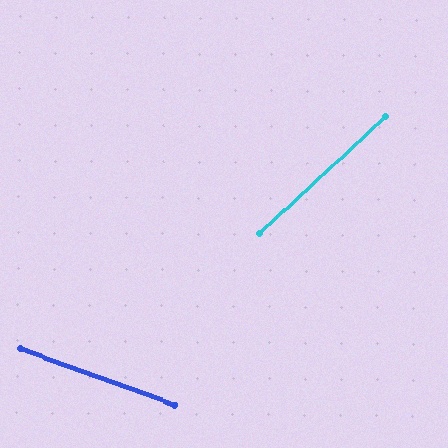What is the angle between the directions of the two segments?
Approximately 63 degrees.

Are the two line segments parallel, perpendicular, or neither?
Neither parallel nor perpendicular — they differ by about 63°.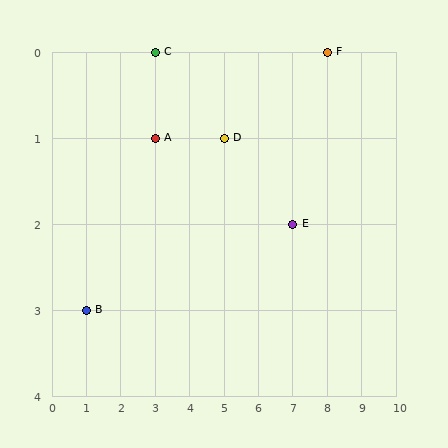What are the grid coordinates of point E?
Point E is at grid coordinates (7, 2).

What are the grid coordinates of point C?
Point C is at grid coordinates (3, 0).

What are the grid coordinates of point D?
Point D is at grid coordinates (5, 1).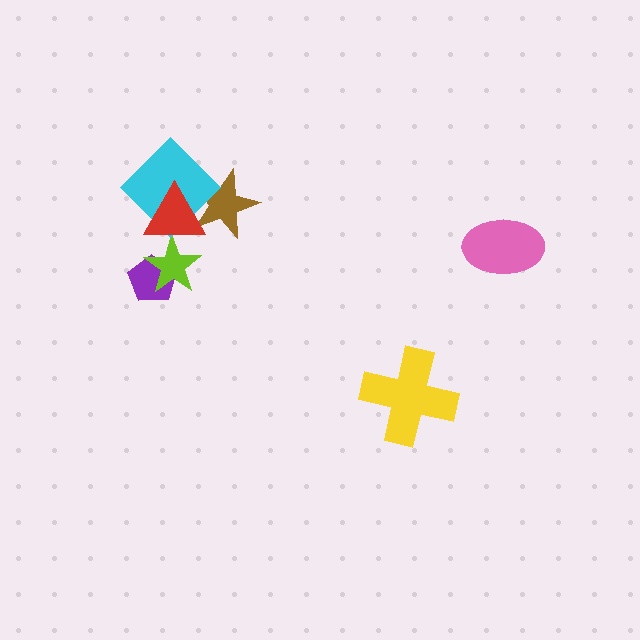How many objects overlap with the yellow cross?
0 objects overlap with the yellow cross.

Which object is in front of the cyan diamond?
The red triangle is in front of the cyan diamond.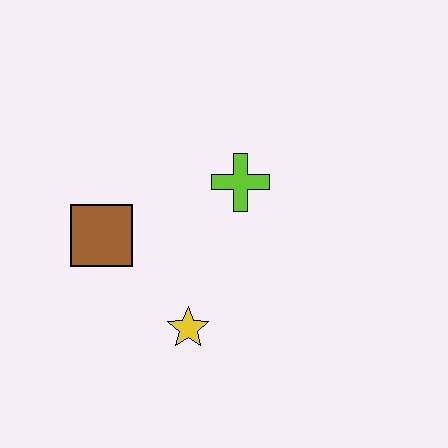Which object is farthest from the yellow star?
The lime cross is farthest from the yellow star.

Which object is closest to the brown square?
The yellow star is closest to the brown square.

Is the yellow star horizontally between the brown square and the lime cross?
Yes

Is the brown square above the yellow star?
Yes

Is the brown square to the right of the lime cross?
No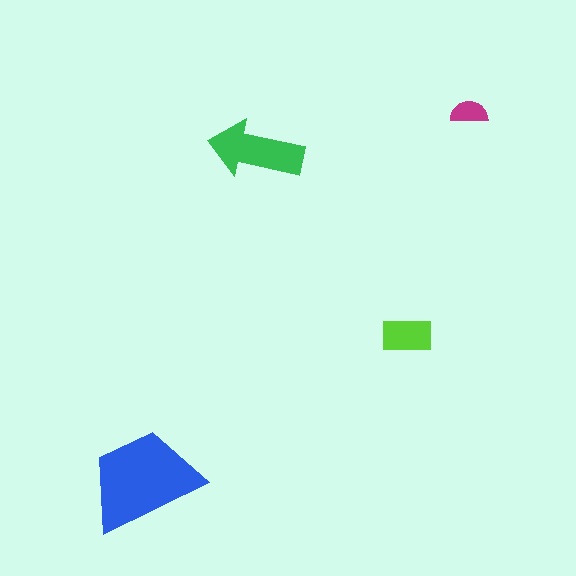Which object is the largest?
The blue trapezoid.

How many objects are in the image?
There are 4 objects in the image.